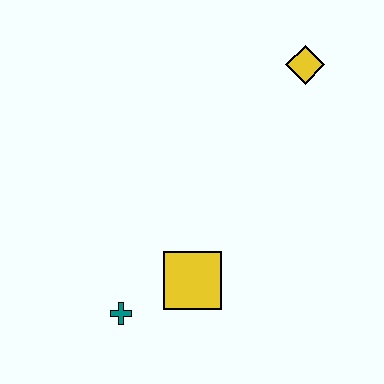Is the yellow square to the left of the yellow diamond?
Yes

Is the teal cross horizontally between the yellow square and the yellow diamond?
No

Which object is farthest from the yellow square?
The yellow diamond is farthest from the yellow square.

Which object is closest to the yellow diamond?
The yellow square is closest to the yellow diamond.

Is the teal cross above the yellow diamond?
No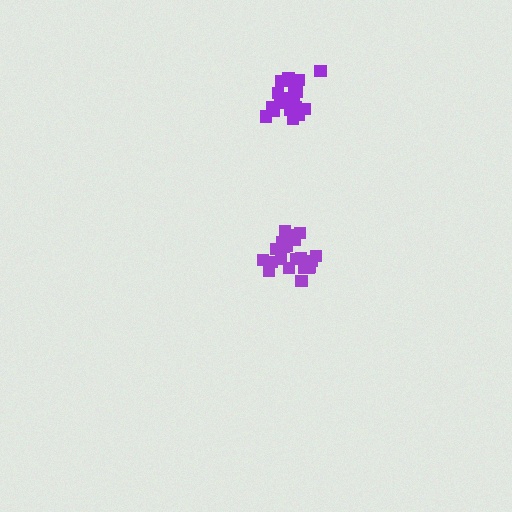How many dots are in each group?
Group 1: 20 dots, Group 2: 21 dots (41 total).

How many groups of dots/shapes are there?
There are 2 groups.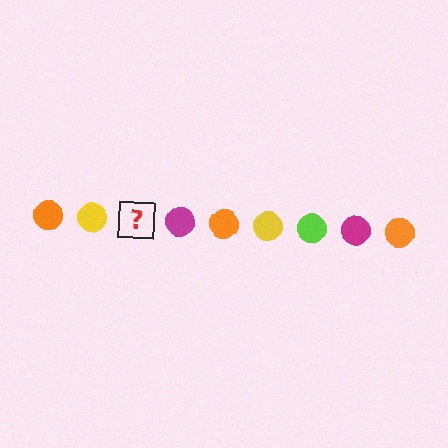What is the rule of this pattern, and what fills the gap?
The rule is that the pattern cycles through orange, yellow, lime, magenta circles. The gap should be filled with a lime circle.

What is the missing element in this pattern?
The missing element is a lime circle.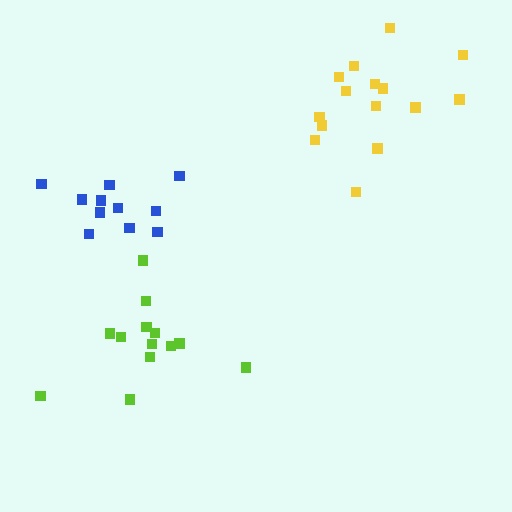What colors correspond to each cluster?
The clusters are colored: lime, yellow, blue.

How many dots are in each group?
Group 1: 13 dots, Group 2: 15 dots, Group 3: 11 dots (39 total).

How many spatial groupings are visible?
There are 3 spatial groupings.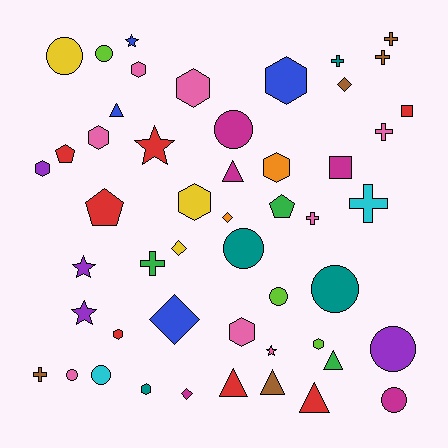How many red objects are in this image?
There are 7 red objects.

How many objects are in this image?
There are 50 objects.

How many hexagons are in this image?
There are 11 hexagons.